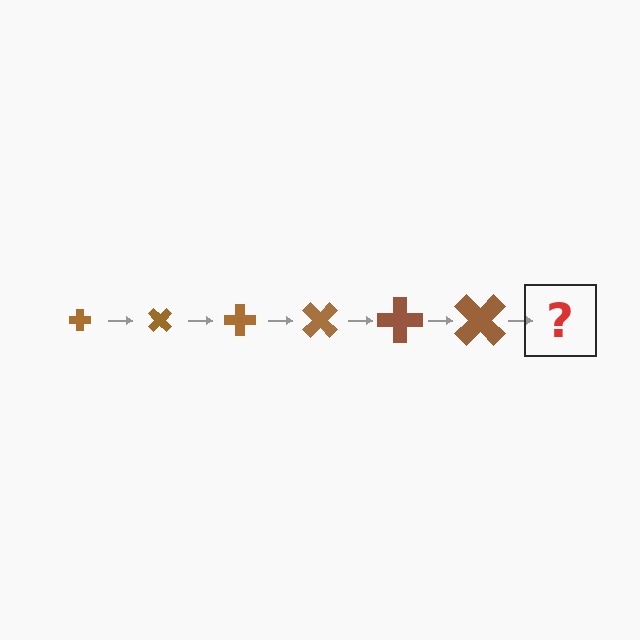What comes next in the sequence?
The next element should be a cross, larger than the previous one and rotated 270 degrees from the start.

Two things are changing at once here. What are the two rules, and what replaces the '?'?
The two rules are that the cross grows larger each step and it rotates 45 degrees each step. The '?' should be a cross, larger than the previous one and rotated 270 degrees from the start.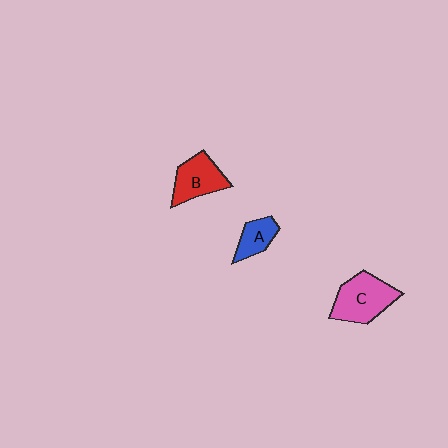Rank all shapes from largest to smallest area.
From largest to smallest: C (pink), B (red), A (blue).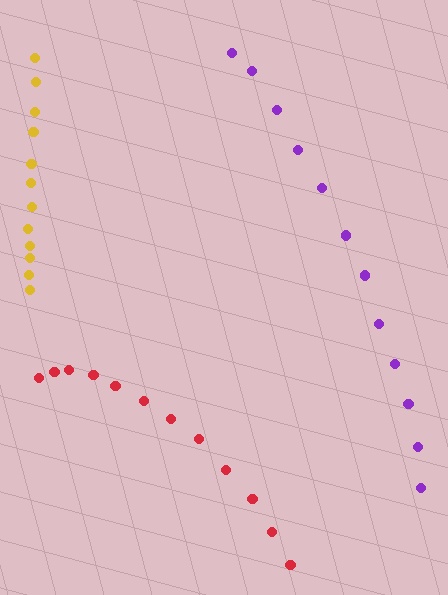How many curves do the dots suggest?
There are 3 distinct paths.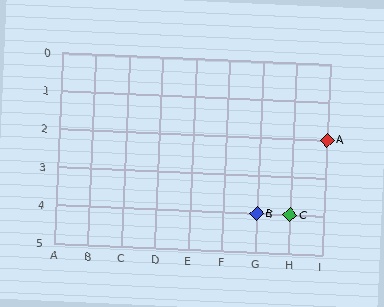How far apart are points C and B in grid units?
Points C and B are 1 column apart.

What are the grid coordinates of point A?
Point A is at grid coordinates (I, 2).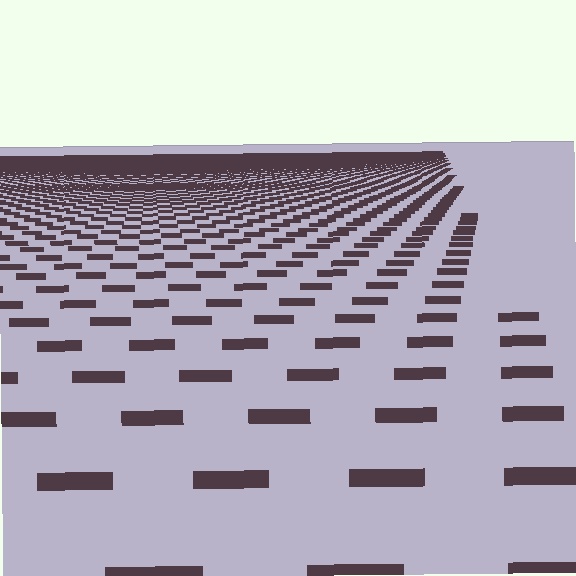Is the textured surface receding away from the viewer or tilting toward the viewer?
The surface is receding away from the viewer. Texture elements get smaller and denser toward the top.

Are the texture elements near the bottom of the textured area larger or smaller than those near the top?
Larger. Near the bottom, elements are closer to the viewer and appear at a bigger on-screen size.